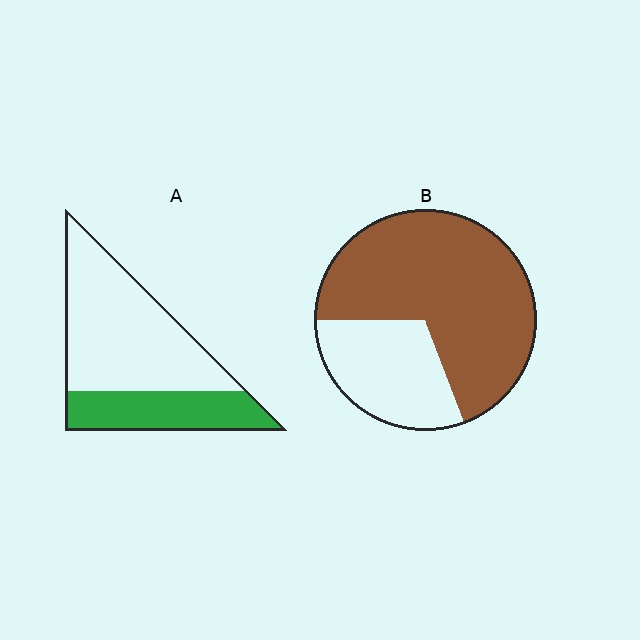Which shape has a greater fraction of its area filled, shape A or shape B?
Shape B.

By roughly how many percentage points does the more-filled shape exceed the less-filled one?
By roughly 35 percentage points (B over A).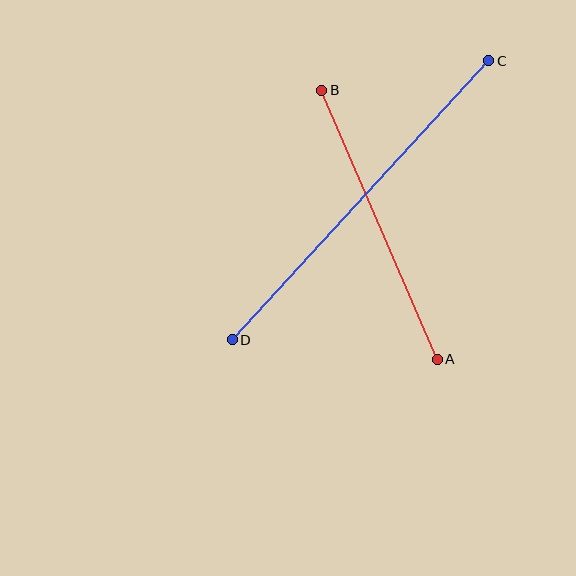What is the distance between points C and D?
The distance is approximately 379 pixels.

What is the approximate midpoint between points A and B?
The midpoint is at approximately (380, 225) pixels.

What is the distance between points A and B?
The distance is approximately 292 pixels.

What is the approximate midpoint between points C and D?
The midpoint is at approximately (360, 200) pixels.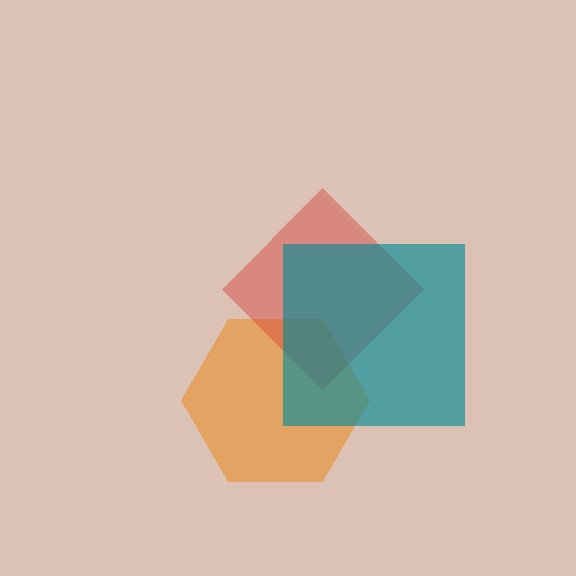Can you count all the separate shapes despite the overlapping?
Yes, there are 3 separate shapes.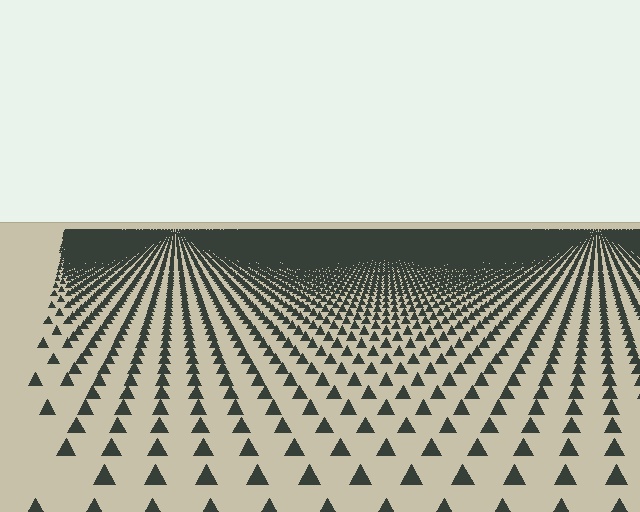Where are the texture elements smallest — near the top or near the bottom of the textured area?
Near the top.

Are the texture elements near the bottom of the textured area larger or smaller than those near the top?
Larger. Near the bottom, elements are closer to the viewer and appear at a bigger on-screen size.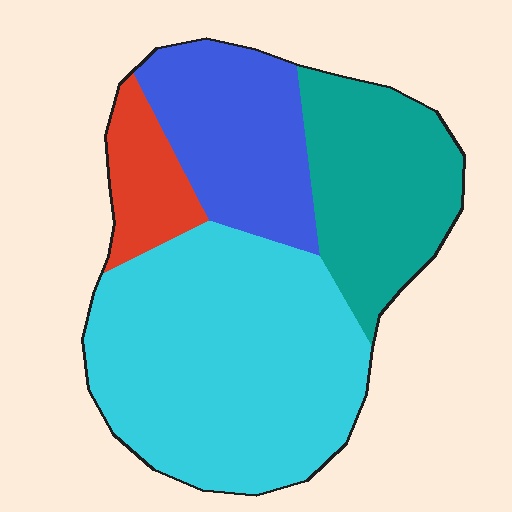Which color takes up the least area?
Red, at roughly 10%.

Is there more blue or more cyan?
Cyan.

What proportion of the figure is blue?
Blue covers around 20% of the figure.